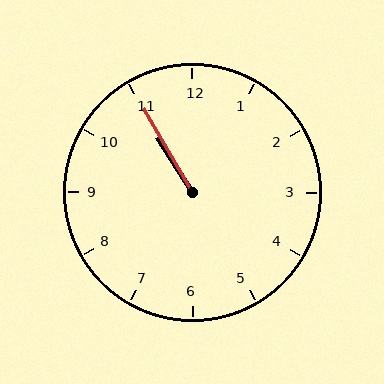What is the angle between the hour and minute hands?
Approximately 2 degrees.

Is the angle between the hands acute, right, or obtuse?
It is acute.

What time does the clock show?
10:55.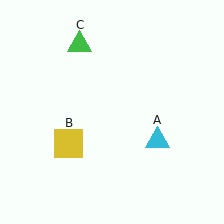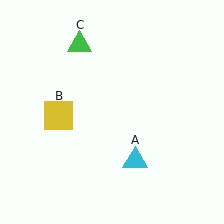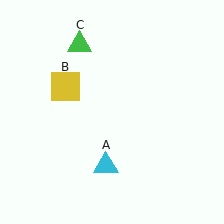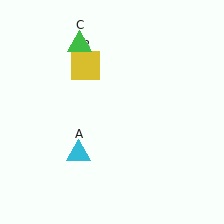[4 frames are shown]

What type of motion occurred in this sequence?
The cyan triangle (object A), yellow square (object B) rotated clockwise around the center of the scene.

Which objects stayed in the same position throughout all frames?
Green triangle (object C) remained stationary.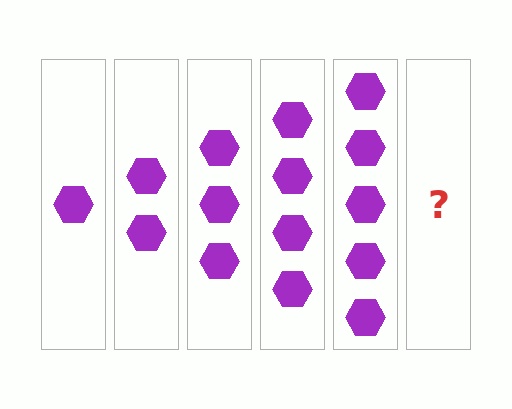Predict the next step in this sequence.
The next step is 6 hexagons.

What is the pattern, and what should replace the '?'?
The pattern is that each step adds one more hexagon. The '?' should be 6 hexagons.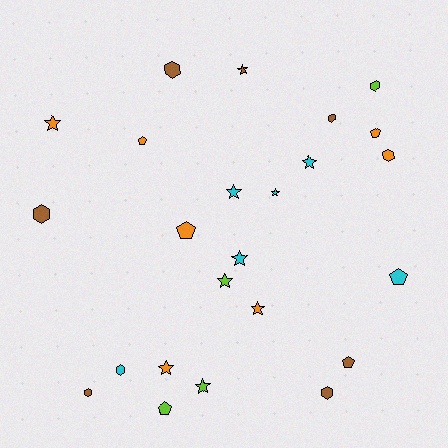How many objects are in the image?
There are 24 objects.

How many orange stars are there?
There are 3 orange stars.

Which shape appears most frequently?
Star, with 10 objects.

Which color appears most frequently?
Orange, with 7 objects.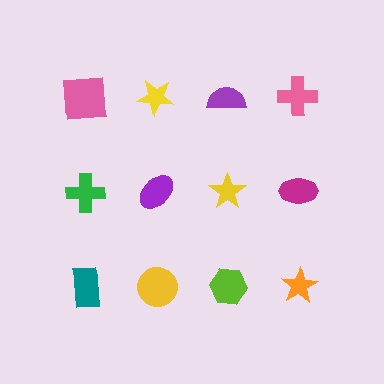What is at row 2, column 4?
A magenta ellipse.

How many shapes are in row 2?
4 shapes.